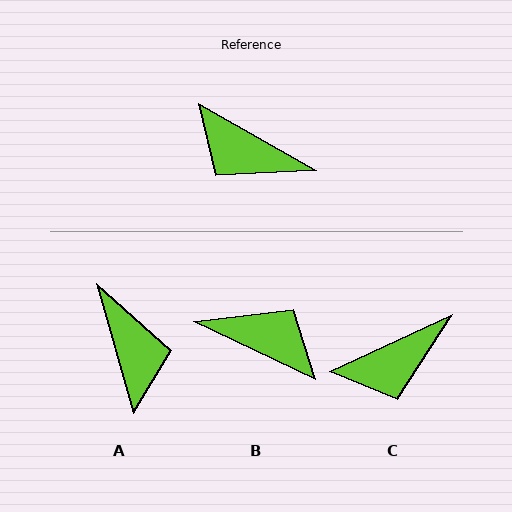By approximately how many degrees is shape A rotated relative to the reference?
Approximately 135 degrees counter-clockwise.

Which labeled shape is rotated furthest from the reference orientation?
B, about 176 degrees away.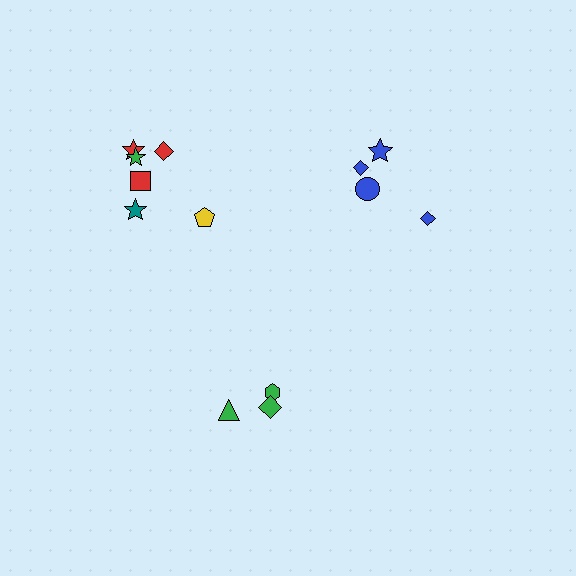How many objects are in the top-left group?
There are 6 objects.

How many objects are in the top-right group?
There are 4 objects.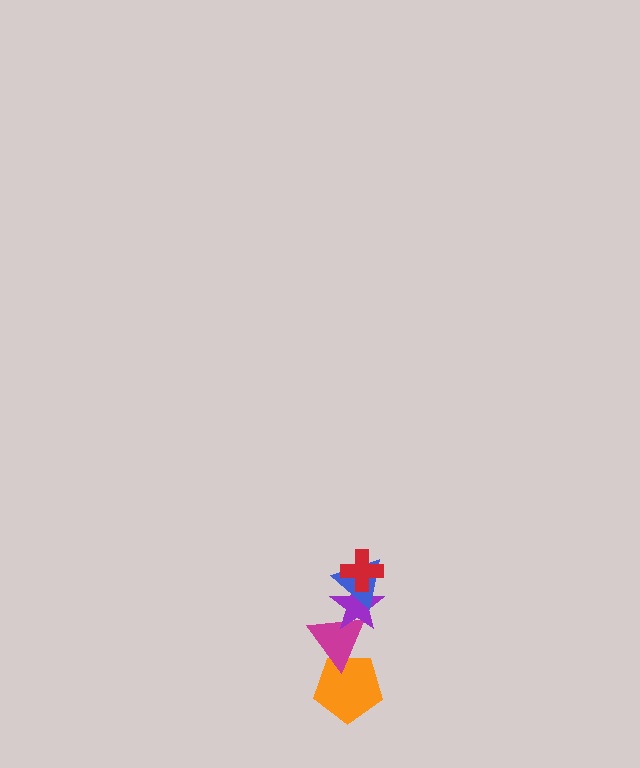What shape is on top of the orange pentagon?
The magenta triangle is on top of the orange pentagon.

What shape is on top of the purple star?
The blue triangle is on top of the purple star.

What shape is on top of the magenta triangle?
The purple star is on top of the magenta triangle.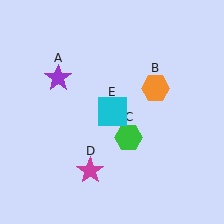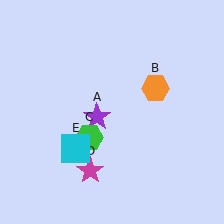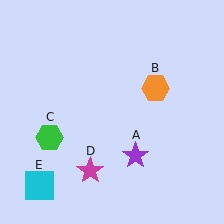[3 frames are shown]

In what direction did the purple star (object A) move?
The purple star (object A) moved down and to the right.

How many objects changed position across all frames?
3 objects changed position: purple star (object A), green hexagon (object C), cyan square (object E).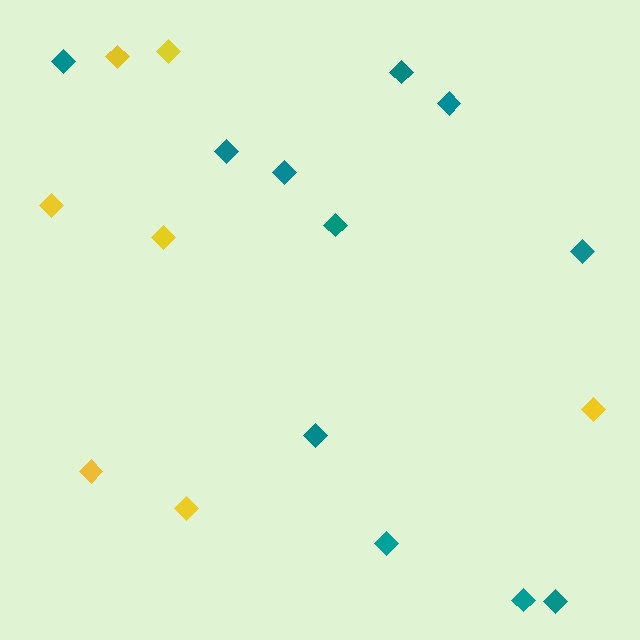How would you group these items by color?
There are 2 groups: one group of teal diamonds (11) and one group of yellow diamonds (7).